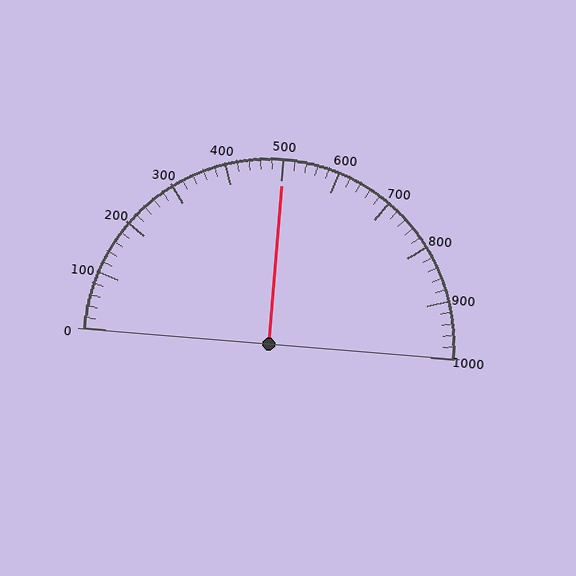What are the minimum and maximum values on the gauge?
The gauge ranges from 0 to 1000.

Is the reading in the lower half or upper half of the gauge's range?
The reading is in the upper half of the range (0 to 1000).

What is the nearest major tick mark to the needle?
The nearest major tick mark is 500.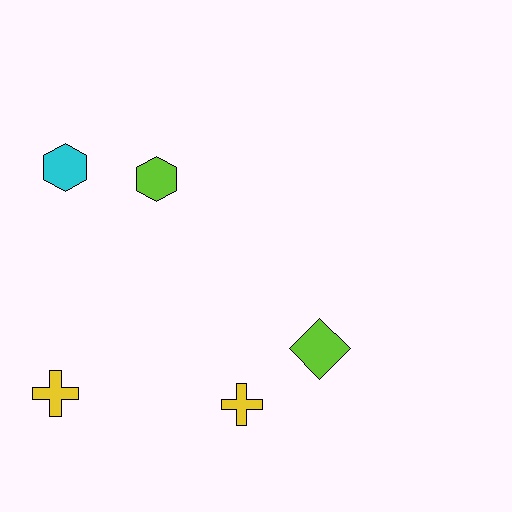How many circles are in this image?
There are no circles.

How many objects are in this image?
There are 5 objects.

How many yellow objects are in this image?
There are 2 yellow objects.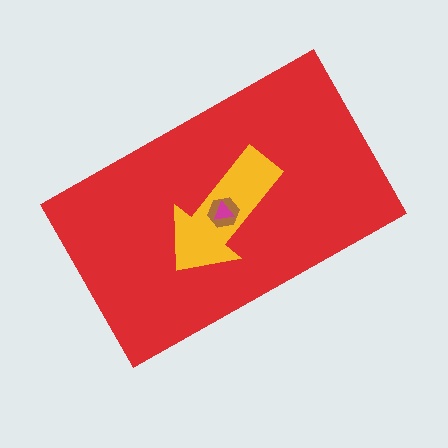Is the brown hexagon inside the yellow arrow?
Yes.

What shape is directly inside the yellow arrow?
The brown hexagon.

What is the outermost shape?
The red rectangle.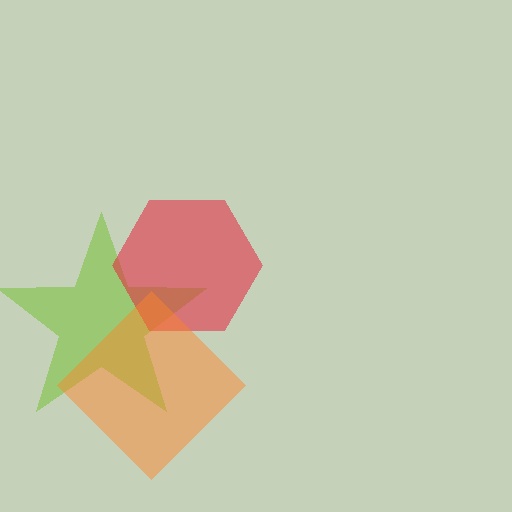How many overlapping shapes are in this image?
There are 3 overlapping shapes in the image.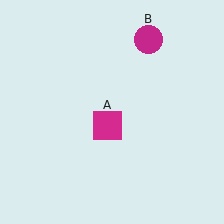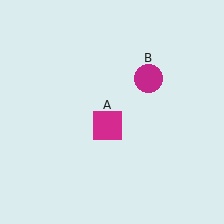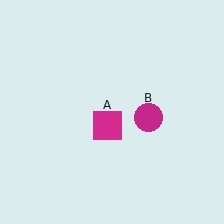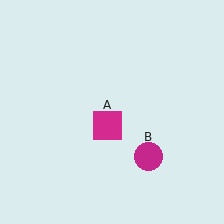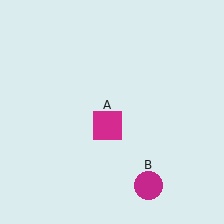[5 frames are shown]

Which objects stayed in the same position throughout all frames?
Magenta square (object A) remained stationary.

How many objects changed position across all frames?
1 object changed position: magenta circle (object B).